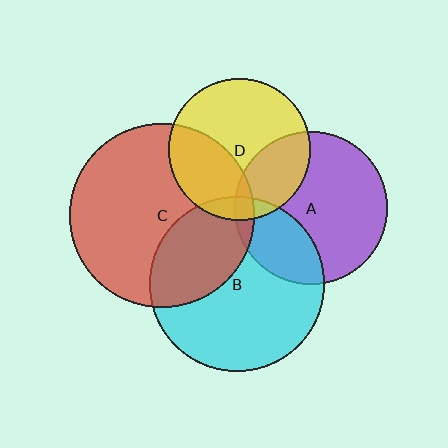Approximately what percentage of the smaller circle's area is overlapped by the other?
Approximately 35%.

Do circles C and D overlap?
Yes.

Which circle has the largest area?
Circle C (red).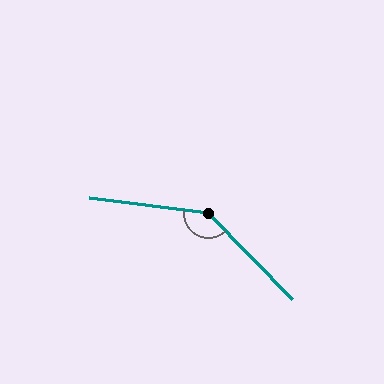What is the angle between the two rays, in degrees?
Approximately 141 degrees.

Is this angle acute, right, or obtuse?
It is obtuse.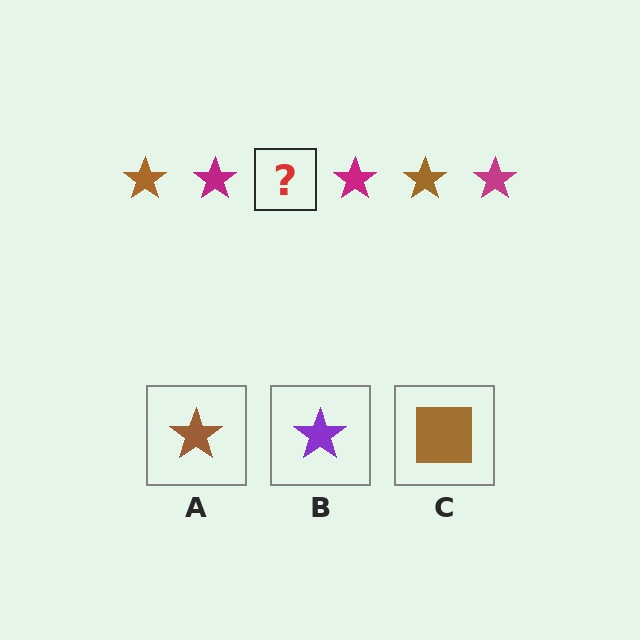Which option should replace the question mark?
Option A.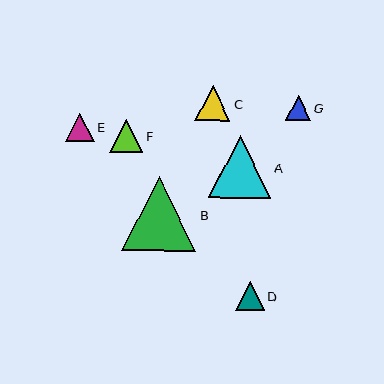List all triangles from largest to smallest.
From largest to smallest: B, A, C, F, E, D, G.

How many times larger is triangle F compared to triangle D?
Triangle F is approximately 1.2 times the size of triangle D.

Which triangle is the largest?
Triangle B is the largest with a size of approximately 74 pixels.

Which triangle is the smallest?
Triangle G is the smallest with a size of approximately 25 pixels.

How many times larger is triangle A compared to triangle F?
Triangle A is approximately 1.9 times the size of triangle F.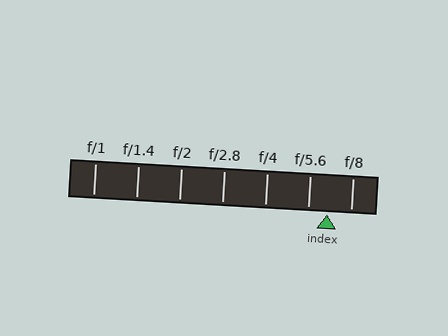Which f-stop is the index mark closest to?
The index mark is closest to f/5.6.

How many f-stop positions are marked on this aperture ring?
There are 7 f-stop positions marked.